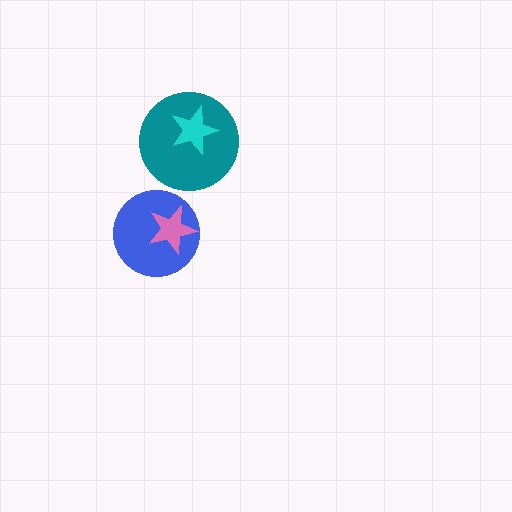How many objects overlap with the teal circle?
1 object overlaps with the teal circle.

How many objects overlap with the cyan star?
1 object overlaps with the cyan star.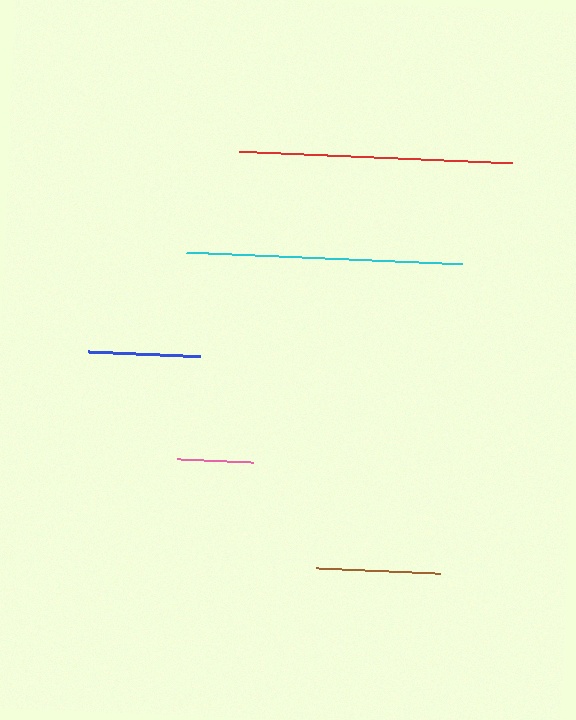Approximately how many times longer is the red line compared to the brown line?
The red line is approximately 2.2 times the length of the brown line.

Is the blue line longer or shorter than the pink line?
The blue line is longer than the pink line.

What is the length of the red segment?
The red segment is approximately 272 pixels long.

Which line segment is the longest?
The cyan line is the longest at approximately 276 pixels.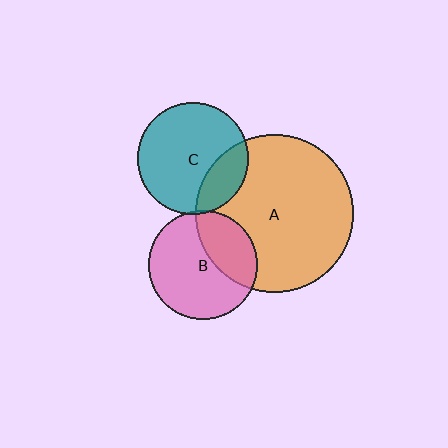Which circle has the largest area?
Circle A (orange).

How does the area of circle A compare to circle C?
Approximately 2.0 times.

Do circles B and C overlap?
Yes.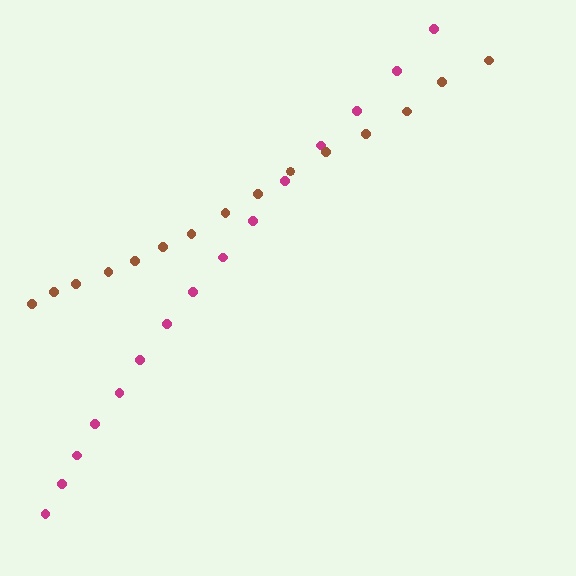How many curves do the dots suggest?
There are 2 distinct paths.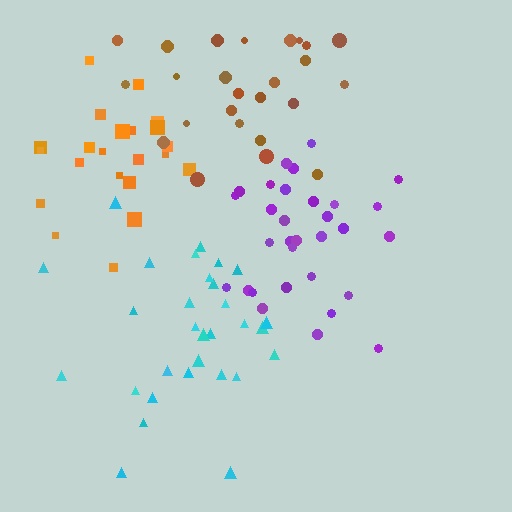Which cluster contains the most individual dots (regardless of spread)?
Purple (31).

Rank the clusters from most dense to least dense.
purple, brown, cyan, orange.